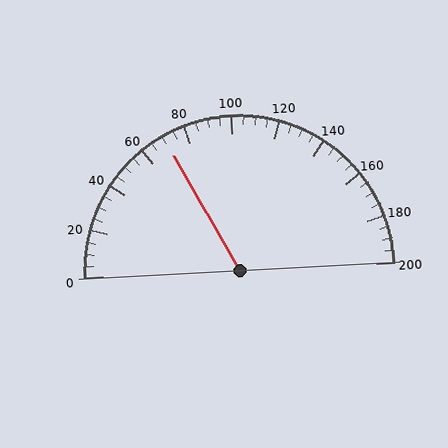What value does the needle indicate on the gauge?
The needle indicates approximately 70.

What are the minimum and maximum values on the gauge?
The gauge ranges from 0 to 200.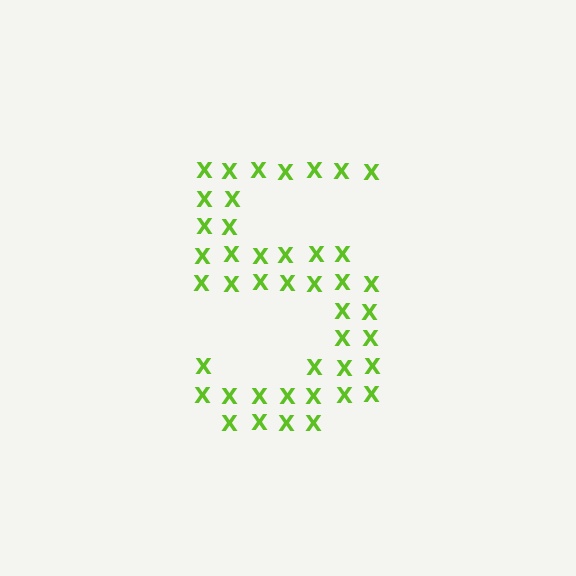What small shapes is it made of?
It is made of small letter X's.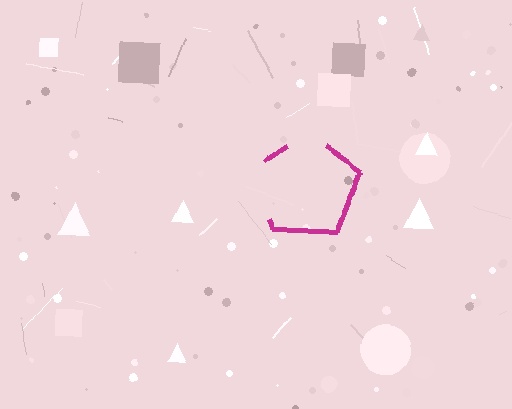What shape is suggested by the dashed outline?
The dashed outline suggests a pentagon.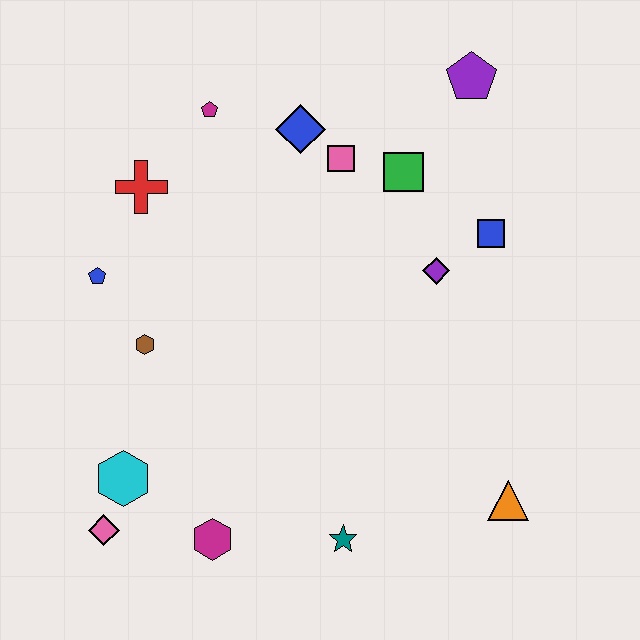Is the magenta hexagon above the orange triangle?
No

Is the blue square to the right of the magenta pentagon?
Yes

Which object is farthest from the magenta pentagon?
The orange triangle is farthest from the magenta pentagon.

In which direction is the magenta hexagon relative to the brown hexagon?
The magenta hexagon is below the brown hexagon.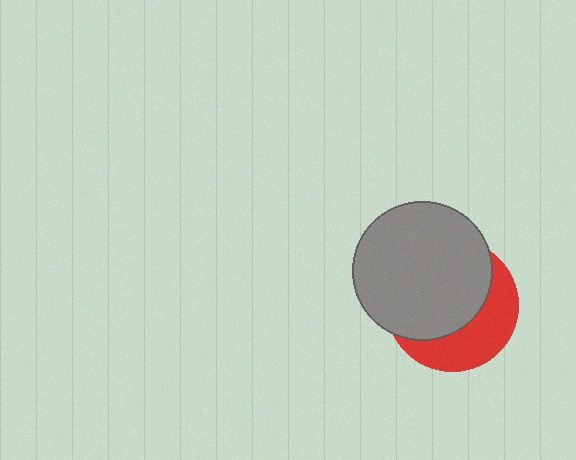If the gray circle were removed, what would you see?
You would see the complete red circle.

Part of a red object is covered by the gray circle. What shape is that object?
It is a circle.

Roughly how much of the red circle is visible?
A small part of it is visible (roughly 38%).